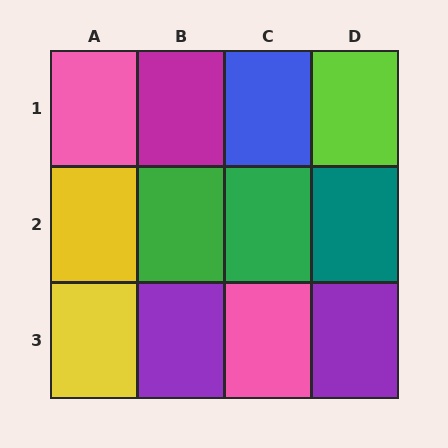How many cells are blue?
1 cell is blue.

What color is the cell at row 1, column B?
Magenta.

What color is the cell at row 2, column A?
Yellow.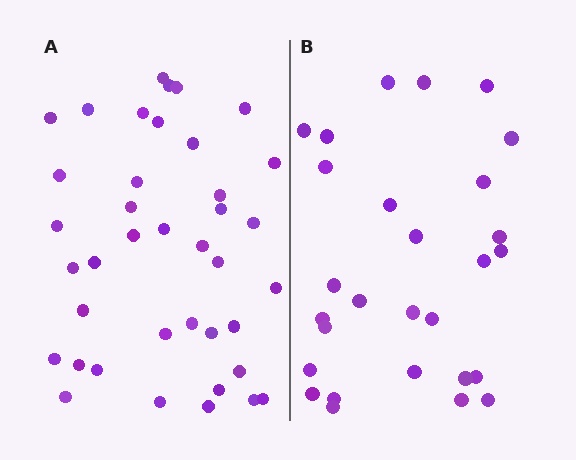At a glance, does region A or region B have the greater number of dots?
Region A (the left region) has more dots.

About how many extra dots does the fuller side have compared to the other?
Region A has roughly 12 or so more dots than region B.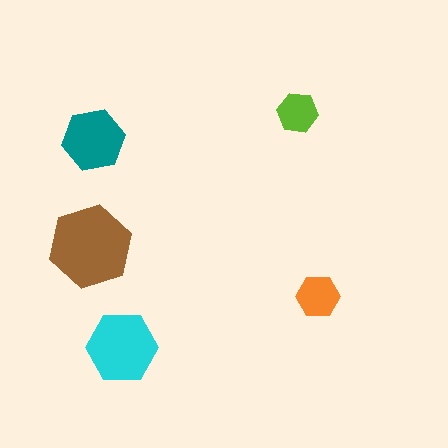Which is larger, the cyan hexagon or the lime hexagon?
The cyan one.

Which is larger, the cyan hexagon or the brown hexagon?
The brown one.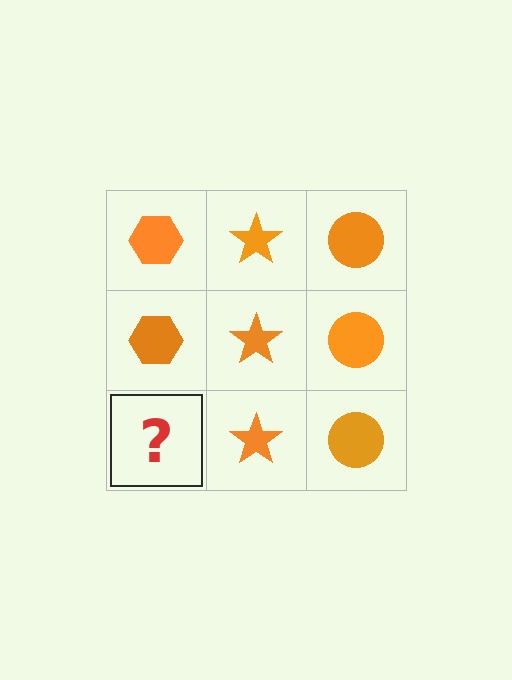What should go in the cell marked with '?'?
The missing cell should contain an orange hexagon.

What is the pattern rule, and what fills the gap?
The rule is that each column has a consistent shape. The gap should be filled with an orange hexagon.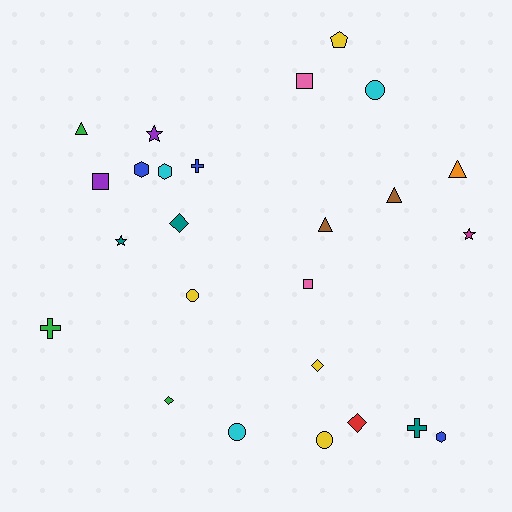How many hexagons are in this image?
There are 3 hexagons.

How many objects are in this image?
There are 25 objects.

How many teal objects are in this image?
There are 3 teal objects.